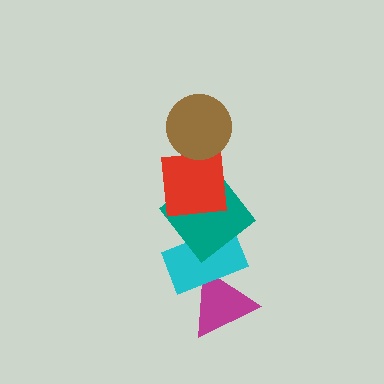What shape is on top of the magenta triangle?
The cyan rectangle is on top of the magenta triangle.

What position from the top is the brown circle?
The brown circle is 1st from the top.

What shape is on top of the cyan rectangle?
The teal diamond is on top of the cyan rectangle.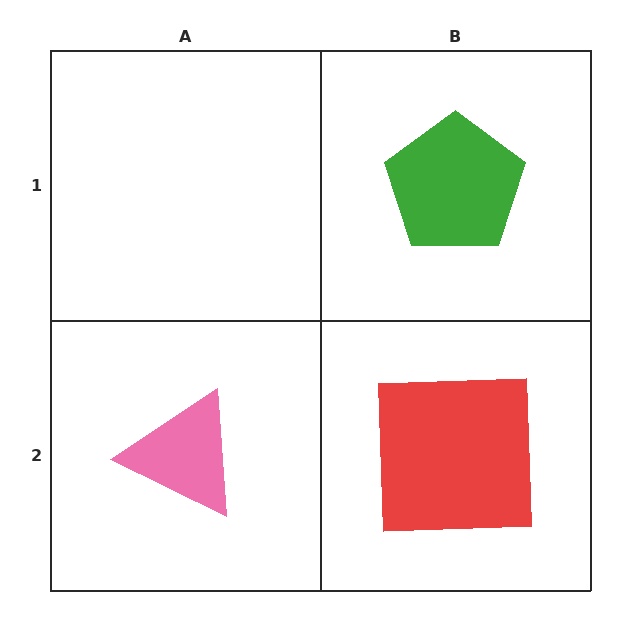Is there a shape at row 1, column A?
No, that cell is empty.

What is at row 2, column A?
A pink triangle.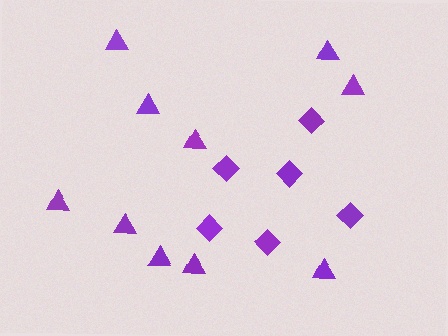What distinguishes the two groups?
There are 2 groups: one group of diamonds (6) and one group of triangles (10).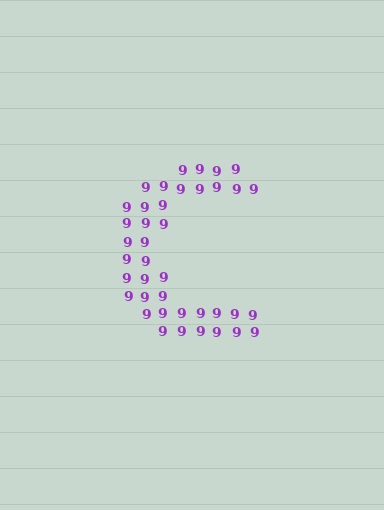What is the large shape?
The large shape is the letter C.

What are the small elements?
The small elements are digit 9's.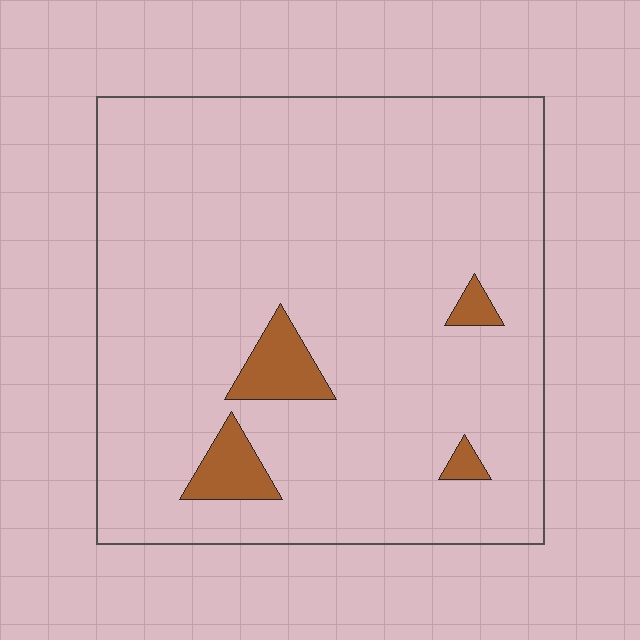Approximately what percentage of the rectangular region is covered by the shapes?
Approximately 5%.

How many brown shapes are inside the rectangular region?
4.